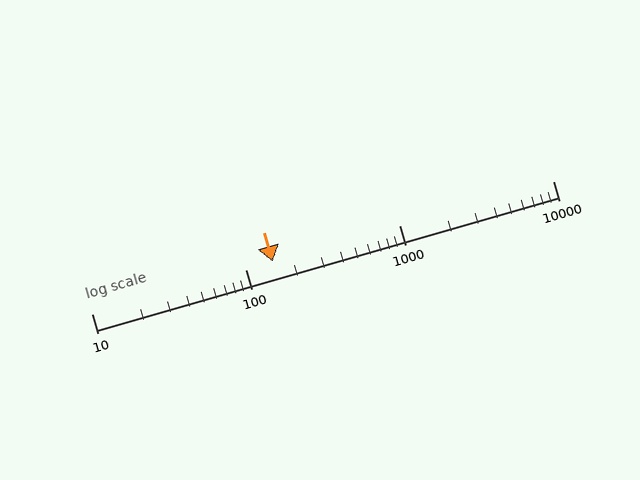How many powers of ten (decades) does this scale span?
The scale spans 3 decades, from 10 to 10000.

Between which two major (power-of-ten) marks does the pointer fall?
The pointer is between 100 and 1000.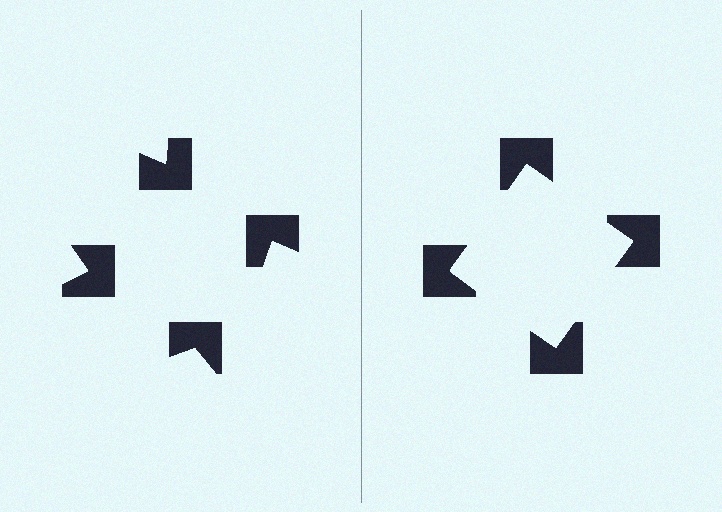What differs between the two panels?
The notched squares are positioned identically on both sides; only the wedge orientations differ. On the right they align to a square; on the left they are misaligned.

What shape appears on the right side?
An illusory square.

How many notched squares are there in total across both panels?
8 — 4 on each side.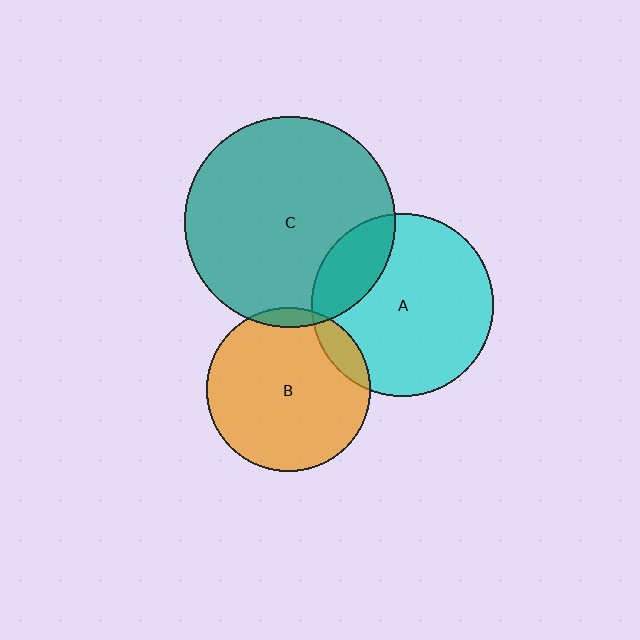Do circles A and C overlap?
Yes.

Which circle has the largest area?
Circle C (teal).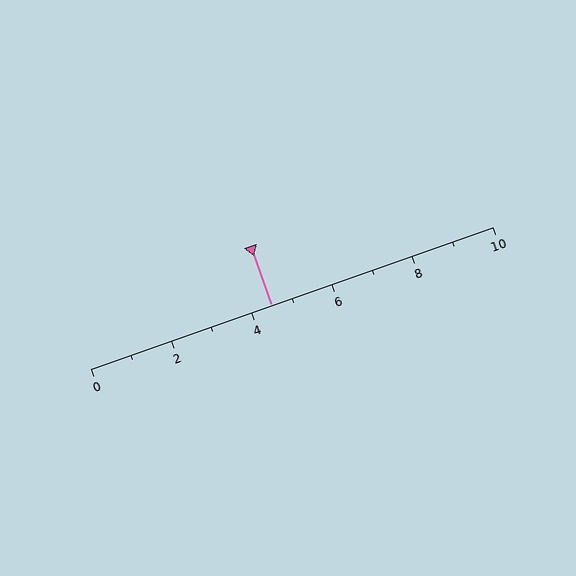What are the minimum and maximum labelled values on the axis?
The axis runs from 0 to 10.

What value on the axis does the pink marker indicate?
The marker indicates approximately 4.5.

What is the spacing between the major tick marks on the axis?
The major ticks are spaced 2 apart.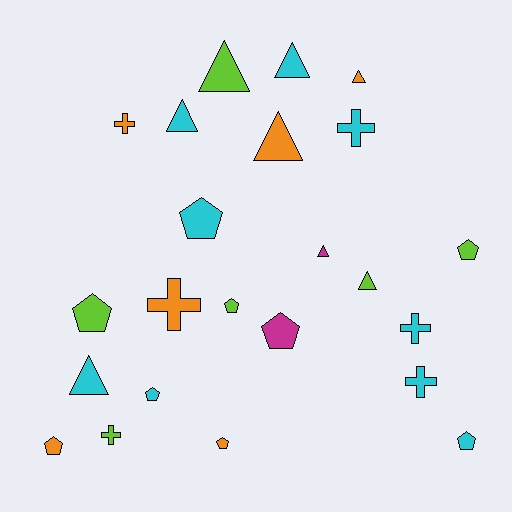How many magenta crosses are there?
There are no magenta crosses.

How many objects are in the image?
There are 23 objects.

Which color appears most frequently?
Cyan, with 9 objects.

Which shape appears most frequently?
Pentagon, with 9 objects.